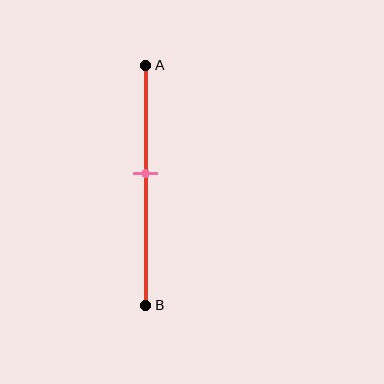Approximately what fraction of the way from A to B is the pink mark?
The pink mark is approximately 45% of the way from A to B.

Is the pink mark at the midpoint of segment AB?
No, the mark is at about 45% from A, not at the 50% midpoint.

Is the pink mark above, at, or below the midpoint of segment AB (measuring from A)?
The pink mark is above the midpoint of segment AB.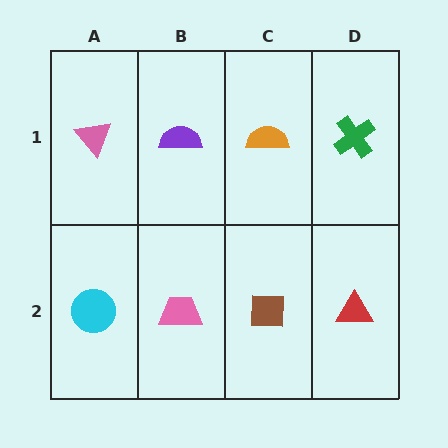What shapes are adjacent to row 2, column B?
A purple semicircle (row 1, column B), a cyan circle (row 2, column A), a brown square (row 2, column C).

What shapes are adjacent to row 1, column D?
A red triangle (row 2, column D), an orange semicircle (row 1, column C).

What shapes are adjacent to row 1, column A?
A cyan circle (row 2, column A), a purple semicircle (row 1, column B).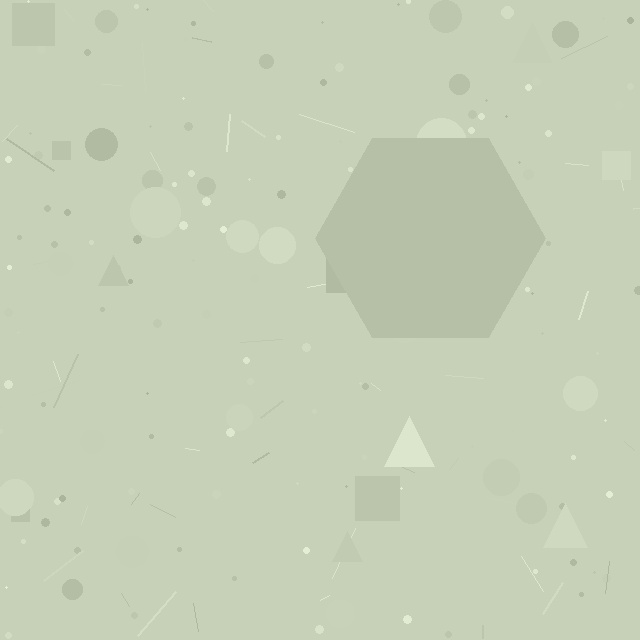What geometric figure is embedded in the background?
A hexagon is embedded in the background.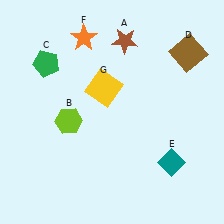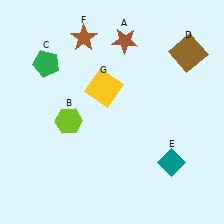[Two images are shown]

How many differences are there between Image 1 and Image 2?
There is 1 difference between the two images.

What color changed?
The star (F) changed from orange in Image 1 to brown in Image 2.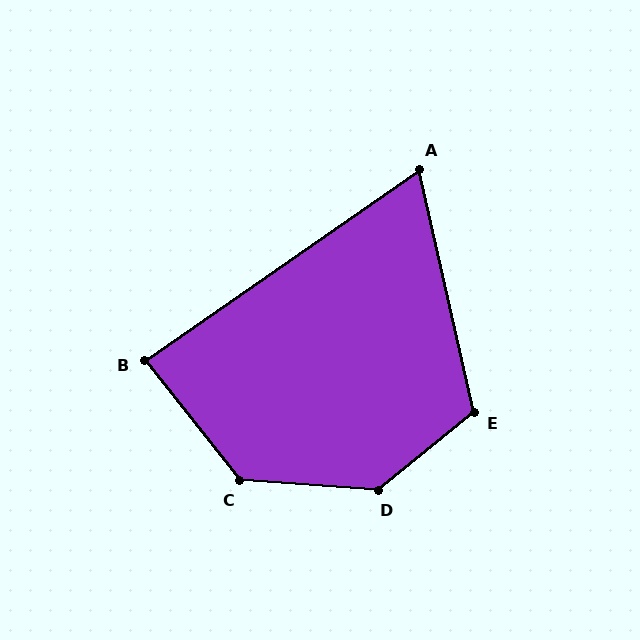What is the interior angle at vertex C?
Approximately 132 degrees (obtuse).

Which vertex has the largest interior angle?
D, at approximately 137 degrees.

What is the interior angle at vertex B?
Approximately 87 degrees (approximately right).